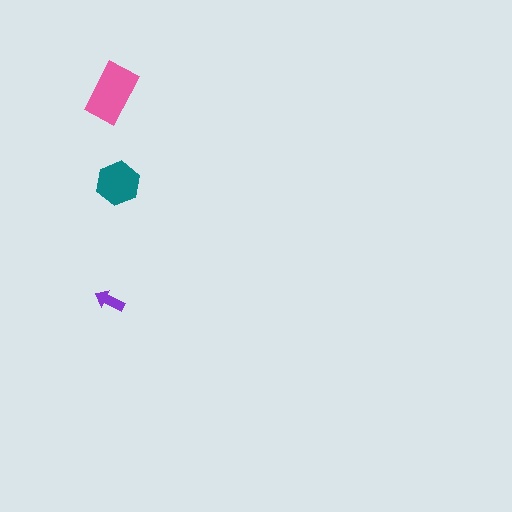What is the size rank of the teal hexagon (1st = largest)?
2nd.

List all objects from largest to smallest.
The pink rectangle, the teal hexagon, the purple arrow.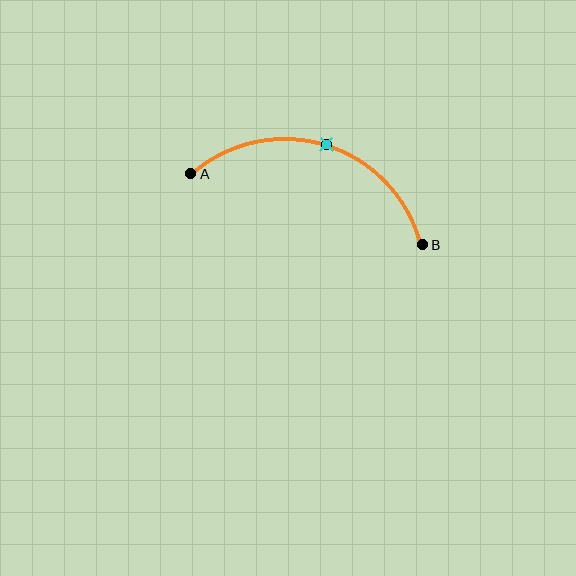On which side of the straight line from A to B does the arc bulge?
The arc bulges above the straight line connecting A and B.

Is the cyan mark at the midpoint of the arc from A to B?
Yes. The cyan mark lies on the arc at equal arc-length from both A and B — it is the arc midpoint.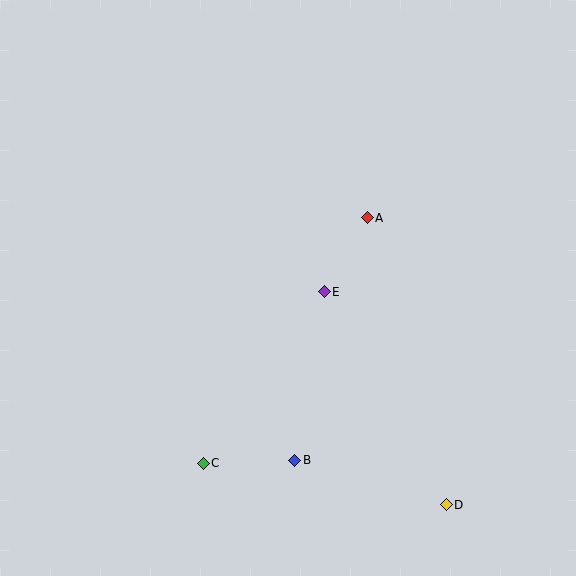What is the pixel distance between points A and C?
The distance between A and C is 295 pixels.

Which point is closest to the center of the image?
Point E at (324, 292) is closest to the center.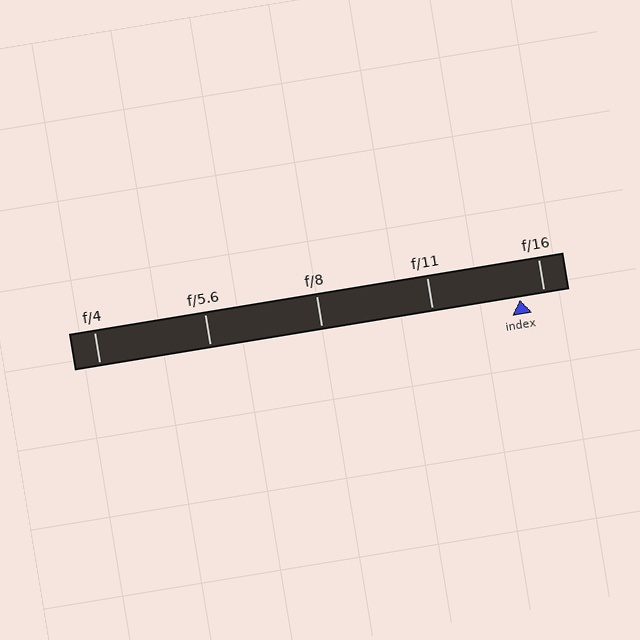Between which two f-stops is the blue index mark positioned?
The index mark is between f/11 and f/16.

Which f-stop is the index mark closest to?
The index mark is closest to f/16.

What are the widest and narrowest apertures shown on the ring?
The widest aperture shown is f/4 and the narrowest is f/16.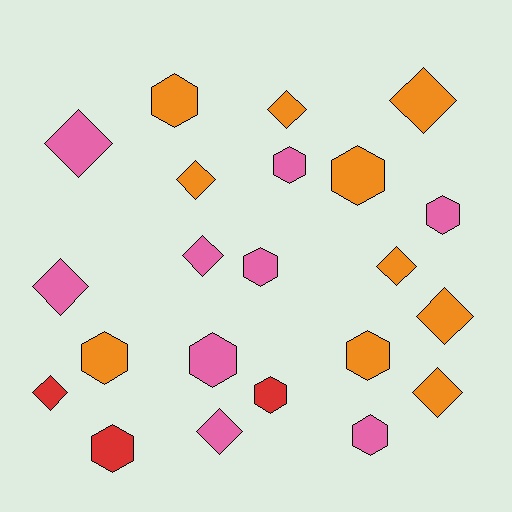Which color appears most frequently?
Orange, with 10 objects.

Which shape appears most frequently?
Hexagon, with 11 objects.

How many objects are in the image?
There are 22 objects.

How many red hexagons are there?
There are 2 red hexagons.